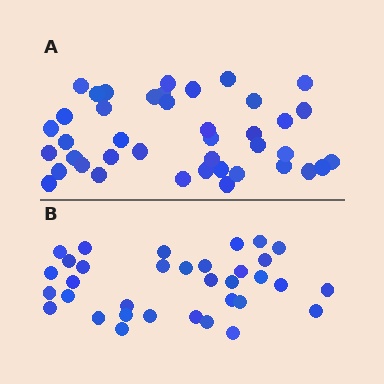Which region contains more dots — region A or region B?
Region A (the top region) has more dots.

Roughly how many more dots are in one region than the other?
Region A has roughly 8 or so more dots than region B.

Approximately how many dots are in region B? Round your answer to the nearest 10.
About 30 dots. (The exact count is 34, which rounds to 30.)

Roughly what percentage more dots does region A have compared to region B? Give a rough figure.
About 20% more.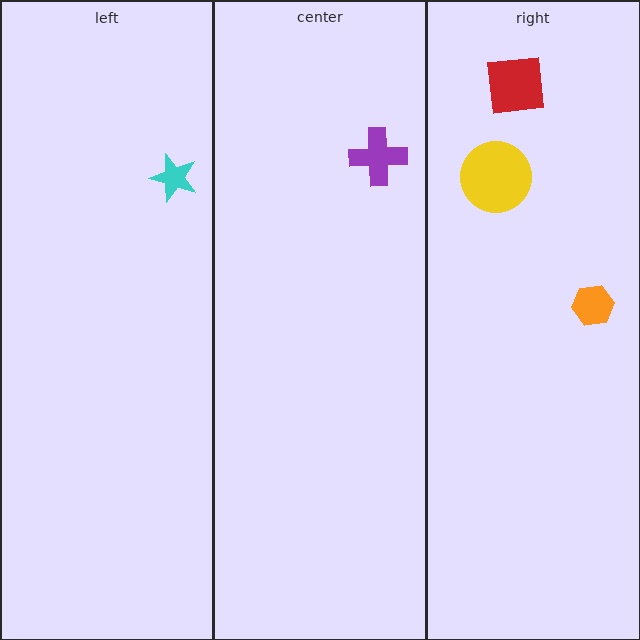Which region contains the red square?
The right region.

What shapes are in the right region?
The red square, the yellow circle, the orange hexagon.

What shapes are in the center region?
The purple cross.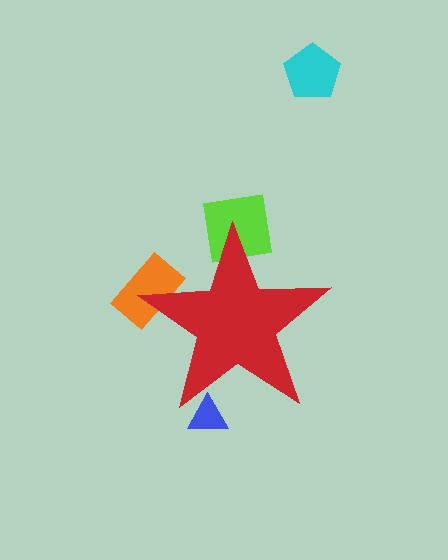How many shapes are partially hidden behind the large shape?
3 shapes are partially hidden.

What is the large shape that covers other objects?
A red star.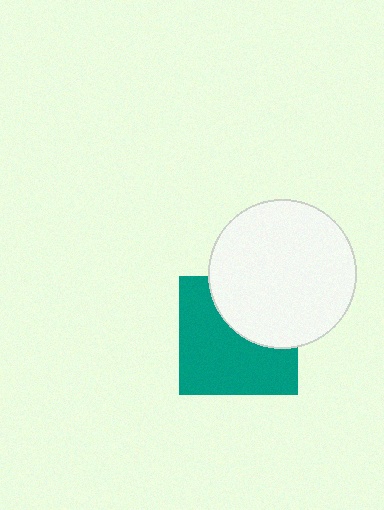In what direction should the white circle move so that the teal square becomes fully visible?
The white circle should move up. That is the shortest direction to clear the overlap and leave the teal square fully visible.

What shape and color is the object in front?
The object in front is a white circle.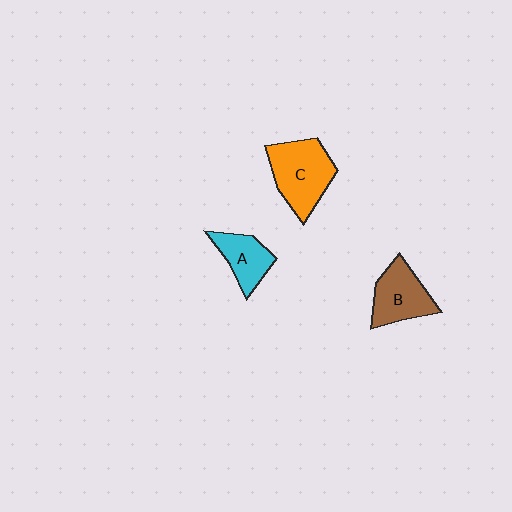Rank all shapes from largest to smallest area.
From largest to smallest: C (orange), B (brown), A (cyan).